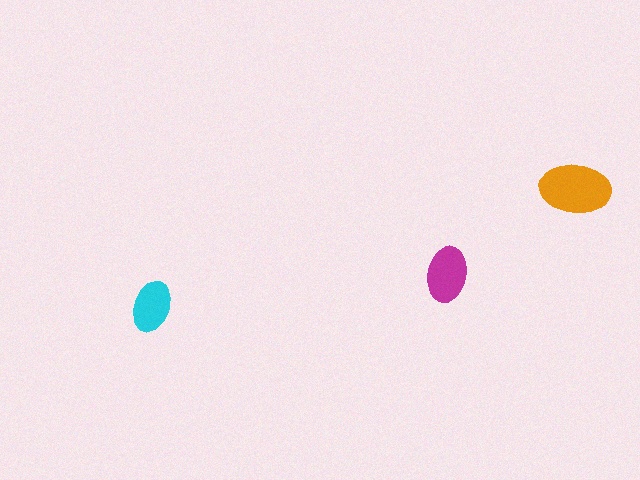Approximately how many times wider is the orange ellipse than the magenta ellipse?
About 1.5 times wider.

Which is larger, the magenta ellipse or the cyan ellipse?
The magenta one.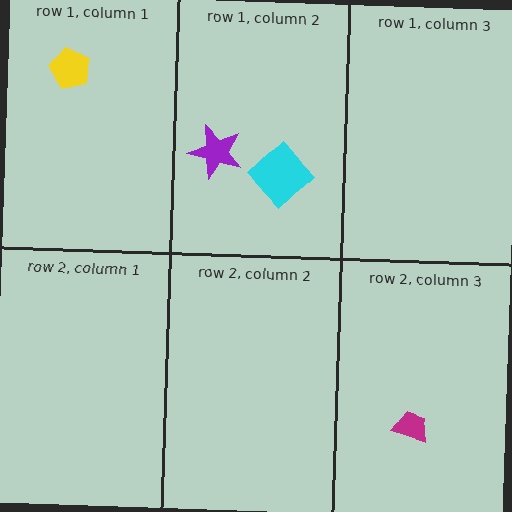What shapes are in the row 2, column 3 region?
The magenta trapezoid.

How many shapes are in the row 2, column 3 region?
1.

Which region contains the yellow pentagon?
The row 1, column 1 region.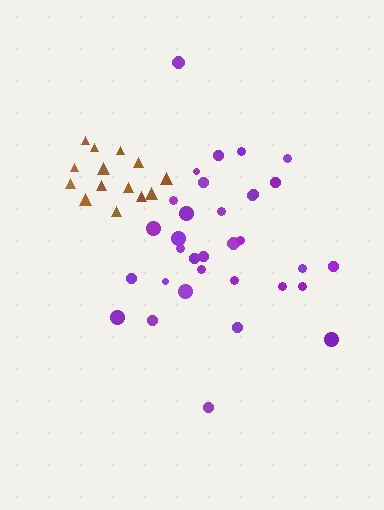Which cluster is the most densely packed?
Brown.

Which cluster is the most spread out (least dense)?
Purple.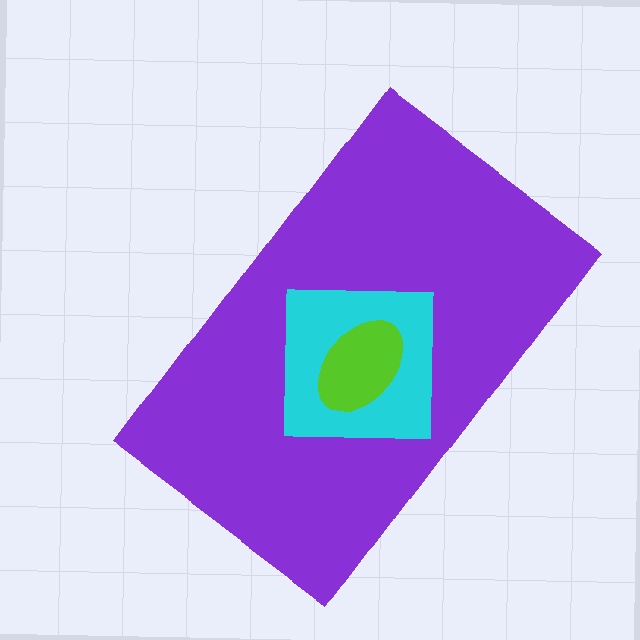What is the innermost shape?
The lime ellipse.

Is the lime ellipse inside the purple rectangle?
Yes.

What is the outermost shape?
The purple rectangle.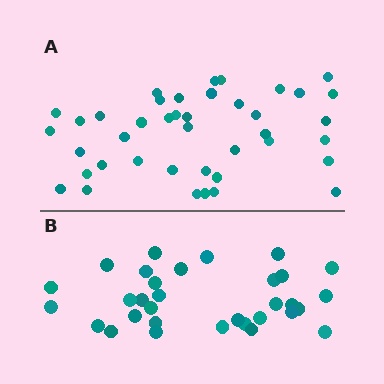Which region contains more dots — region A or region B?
Region A (the top region) has more dots.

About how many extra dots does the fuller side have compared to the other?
Region A has roughly 8 or so more dots than region B.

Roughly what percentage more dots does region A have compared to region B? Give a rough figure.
About 30% more.